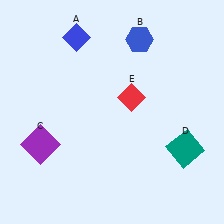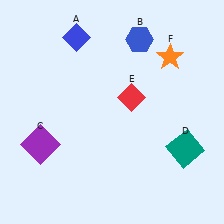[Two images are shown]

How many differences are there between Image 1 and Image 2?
There is 1 difference between the two images.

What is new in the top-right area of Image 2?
An orange star (F) was added in the top-right area of Image 2.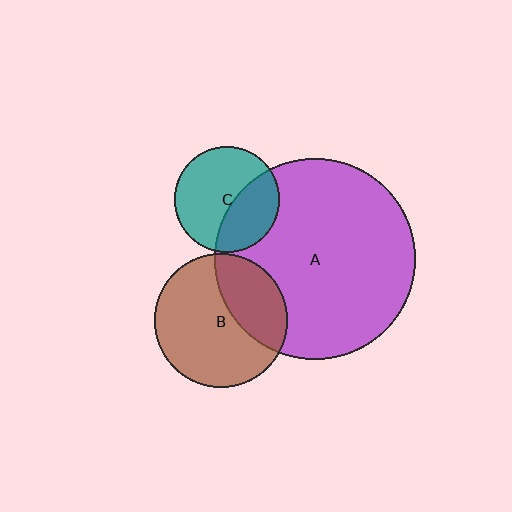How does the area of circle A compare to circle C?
Approximately 3.6 times.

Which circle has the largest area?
Circle A (purple).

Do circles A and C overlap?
Yes.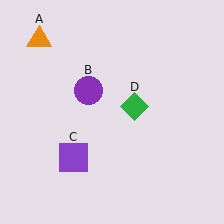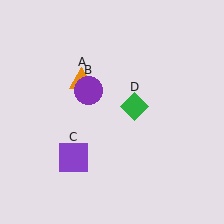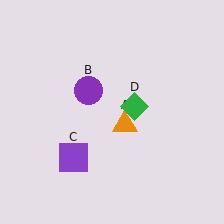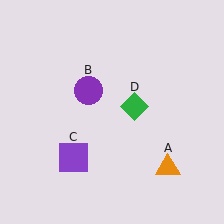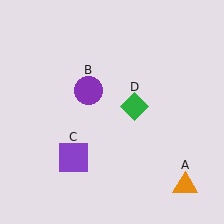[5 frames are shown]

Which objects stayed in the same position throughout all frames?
Purple circle (object B) and purple square (object C) and green diamond (object D) remained stationary.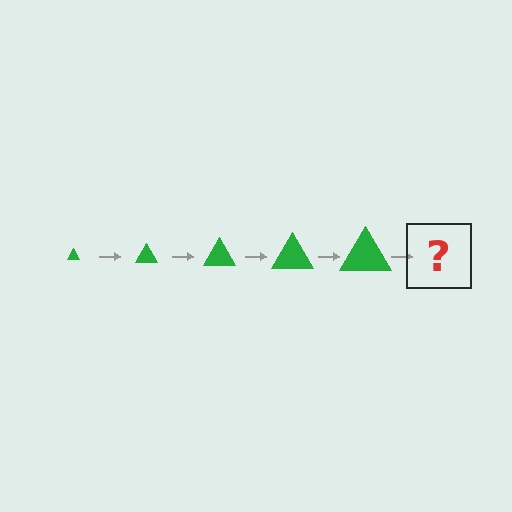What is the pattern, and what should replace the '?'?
The pattern is that the triangle gets progressively larger each step. The '?' should be a green triangle, larger than the previous one.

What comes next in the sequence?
The next element should be a green triangle, larger than the previous one.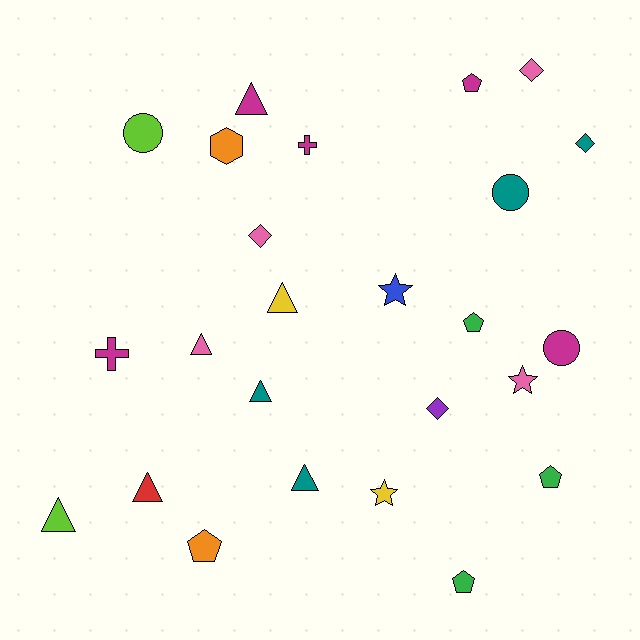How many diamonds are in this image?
There are 4 diamonds.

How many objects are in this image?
There are 25 objects.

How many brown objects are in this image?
There are no brown objects.